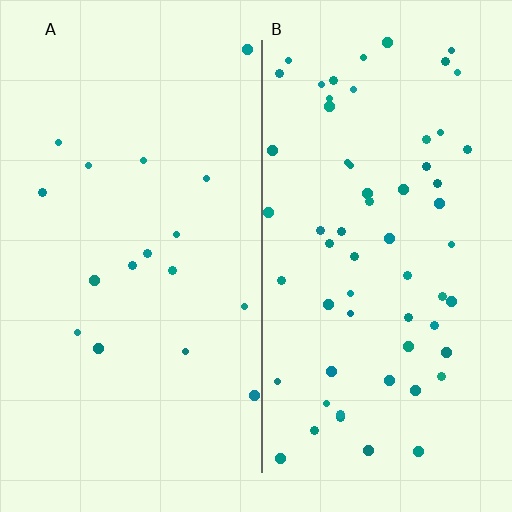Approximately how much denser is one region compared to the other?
Approximately 3.6× — region B over region A.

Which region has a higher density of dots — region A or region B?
B (the right).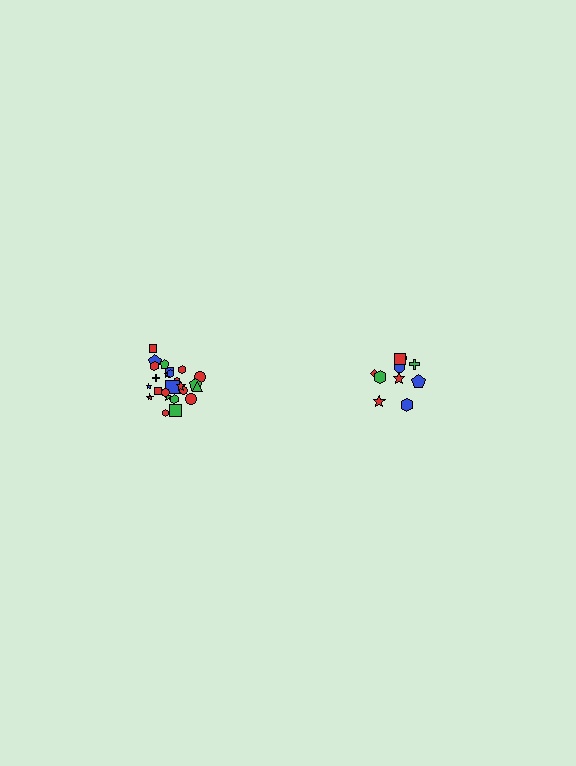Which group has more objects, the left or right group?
The left group.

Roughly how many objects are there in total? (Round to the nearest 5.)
Roughly 35 objects in total.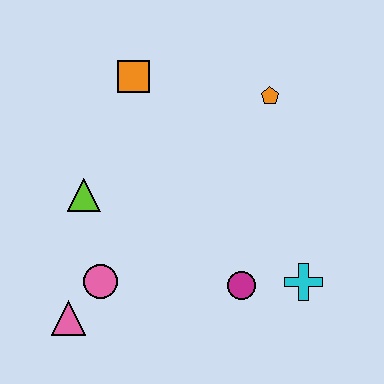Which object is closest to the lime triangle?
The pink circle is closest to the lime triangle.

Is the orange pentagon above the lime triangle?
Yes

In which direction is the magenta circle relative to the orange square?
The magenta circle is below the orange square.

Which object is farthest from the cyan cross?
The orange square is farthest from the cyan cross.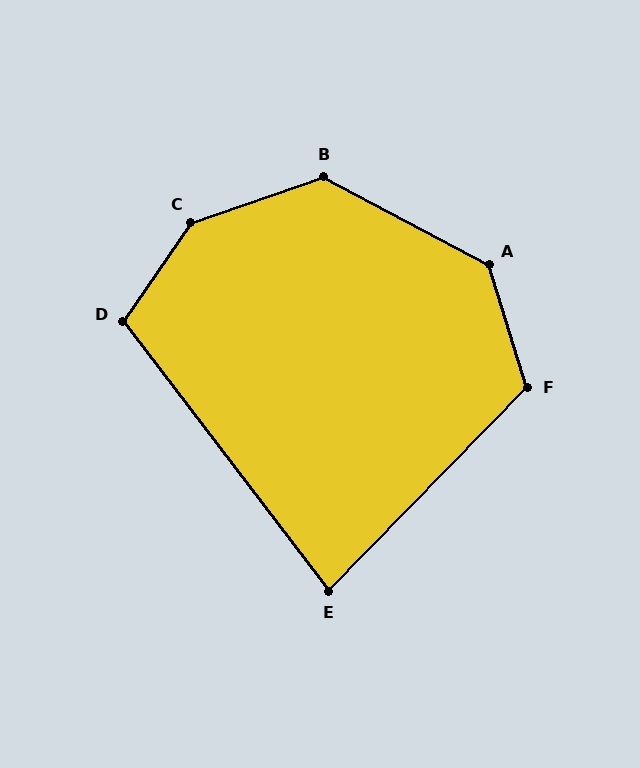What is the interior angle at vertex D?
Approximately 108 degrees (obtuse).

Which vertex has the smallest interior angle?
E, at approximately 82 degrees.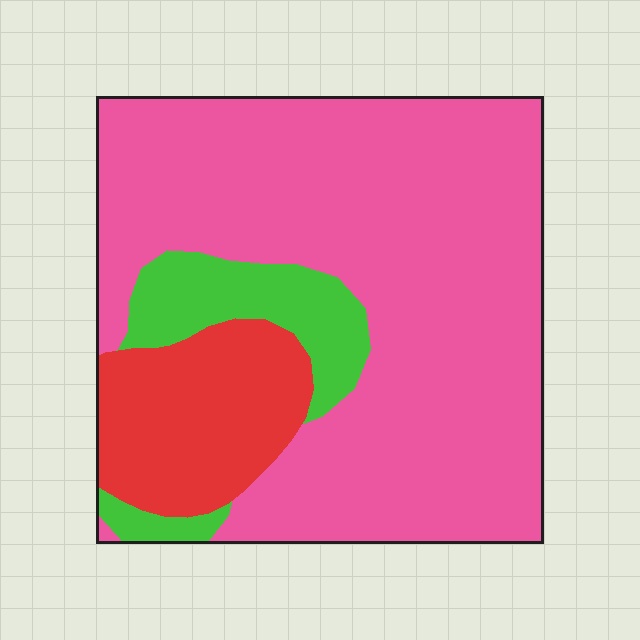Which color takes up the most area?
Pink, at roughly 70%.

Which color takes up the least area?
Green, at roughly 10%.